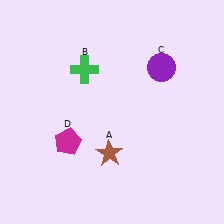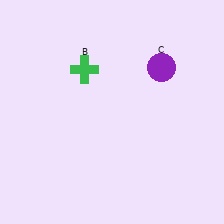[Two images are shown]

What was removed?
The magenta pentagon (D), the brown star (A) were removed in Image 2.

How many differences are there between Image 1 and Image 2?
There are 2 differences between the two images.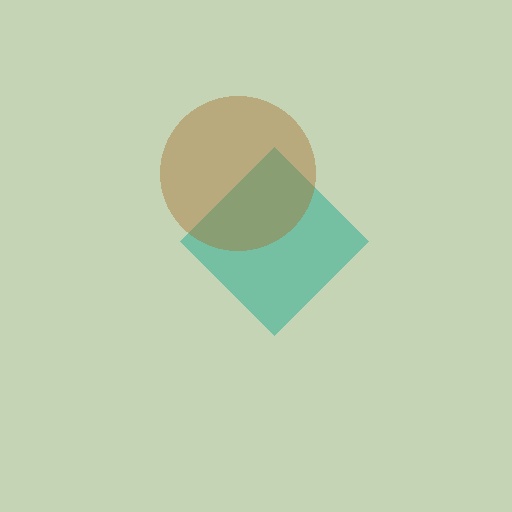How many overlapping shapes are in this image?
There are 2 overlapping shapes in the image.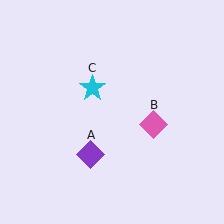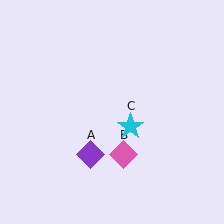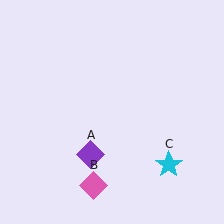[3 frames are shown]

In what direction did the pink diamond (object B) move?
The pink diamond (object B) moved down and to the left.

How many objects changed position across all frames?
2 objects changed position: pink diamond (object B), cyan star (object C).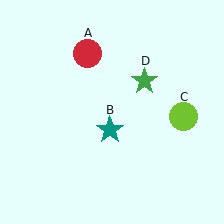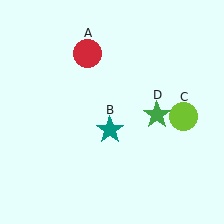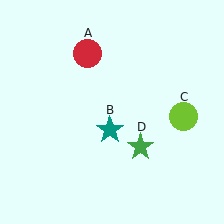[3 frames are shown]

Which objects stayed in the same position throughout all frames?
Red circle (object A) and teal star (object B) and lime circle (object C) remained stationary.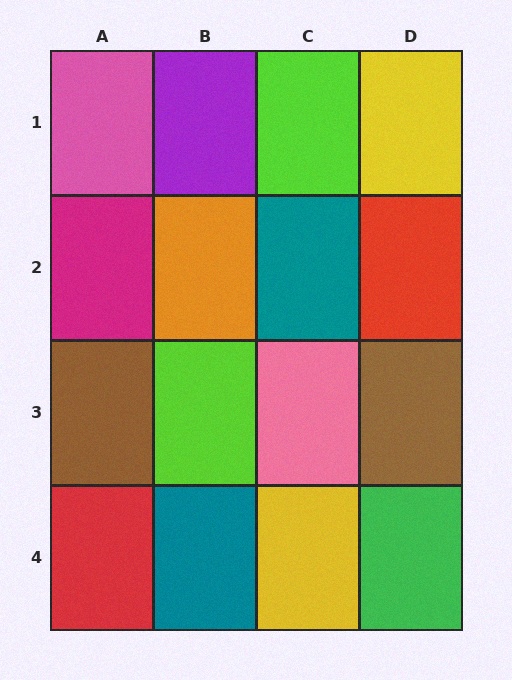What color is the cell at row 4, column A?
Red.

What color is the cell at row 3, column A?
Brown.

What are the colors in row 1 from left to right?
Pink, purple, lime, yellow.